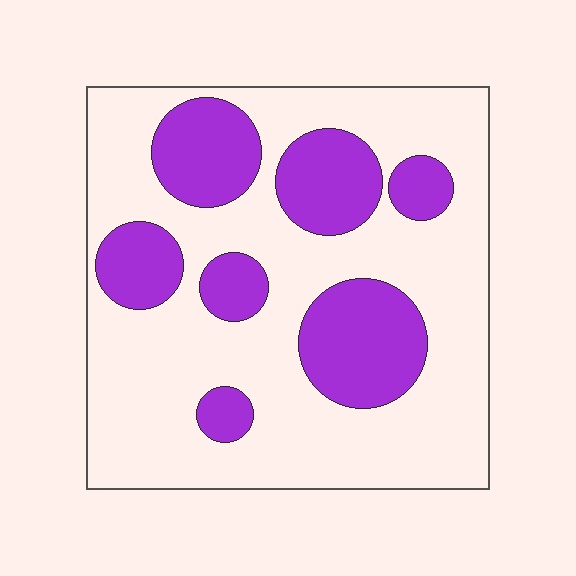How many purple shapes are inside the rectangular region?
7.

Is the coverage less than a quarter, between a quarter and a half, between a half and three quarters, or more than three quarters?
Between a quarter and a half.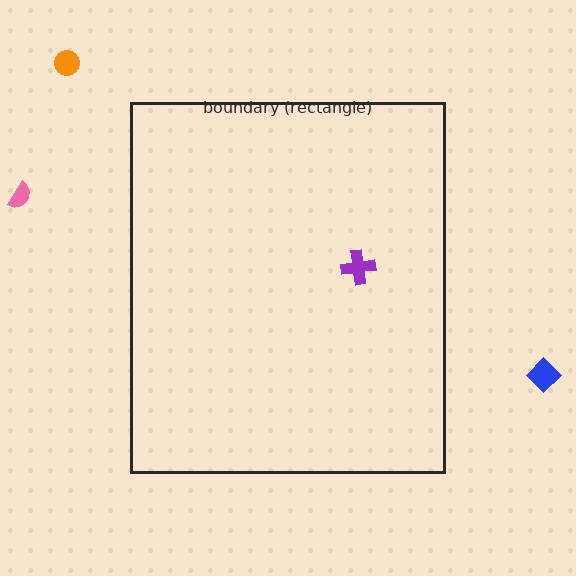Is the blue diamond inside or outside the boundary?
Outside.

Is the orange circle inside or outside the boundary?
Outside.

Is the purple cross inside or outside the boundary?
Inside.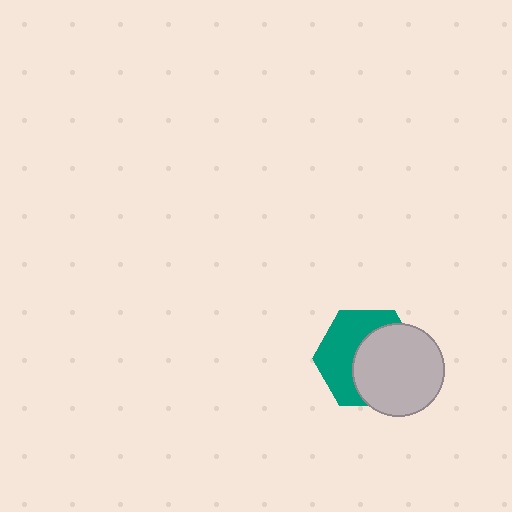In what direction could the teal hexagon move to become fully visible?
The teal hexagon could move toward the upper-left. That would shift it out from behind the light gray circle entirely.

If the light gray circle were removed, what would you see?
You would see the complete teal hexagon.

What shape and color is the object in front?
The object in front is a light gray circle.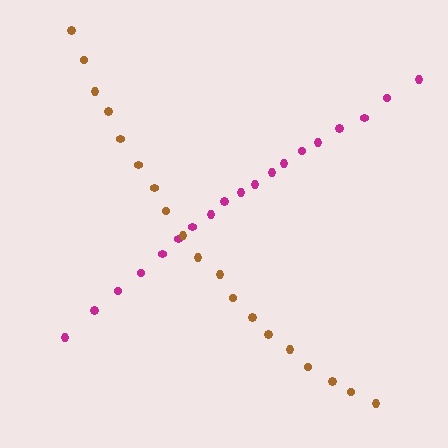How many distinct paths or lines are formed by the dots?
There are 2 distinct paths.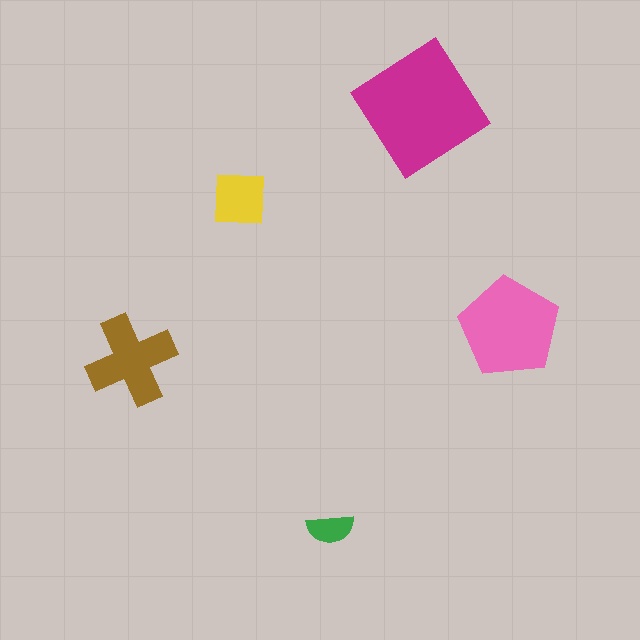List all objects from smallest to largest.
The green semicircle, the yellow square, the brown cross, the pink pentagon, the magenta diamond.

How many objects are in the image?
There are 5 objects in the image.